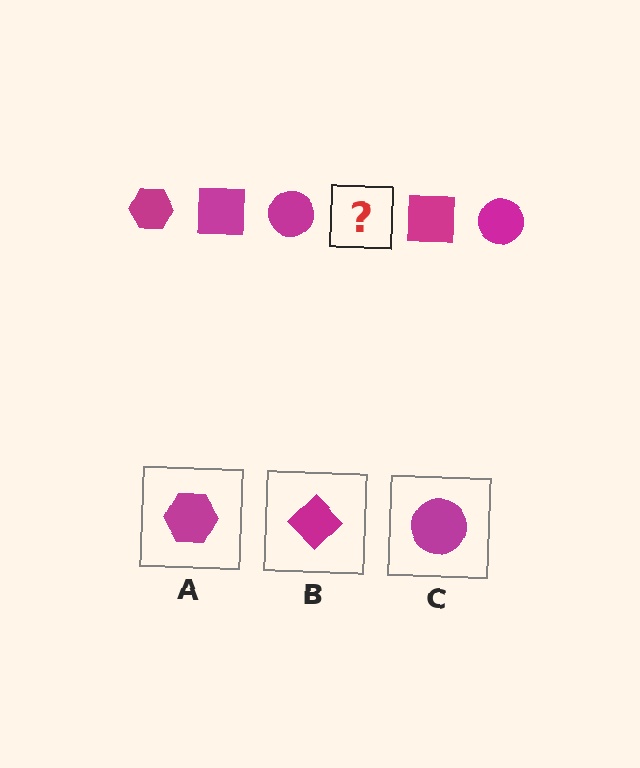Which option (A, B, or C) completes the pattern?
A.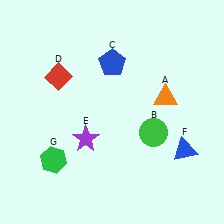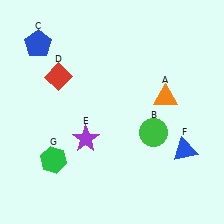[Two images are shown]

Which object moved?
The blue pentagon (C) moved left.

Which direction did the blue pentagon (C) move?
The blue pentagon (C) moved left.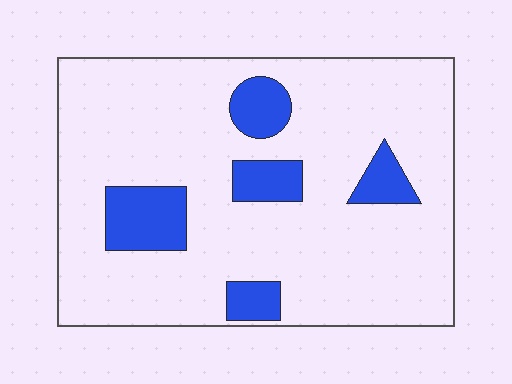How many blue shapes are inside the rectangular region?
5.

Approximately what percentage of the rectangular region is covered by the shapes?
Approximately 15%.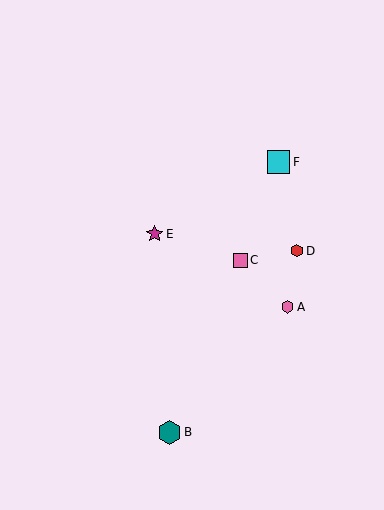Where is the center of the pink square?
The center of the pink square is at (241, 260).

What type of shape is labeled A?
Shape A is a pink hexagon.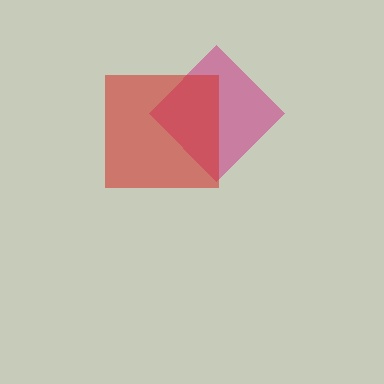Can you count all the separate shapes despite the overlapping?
Yes, there are 2 separate shapes.